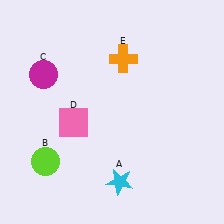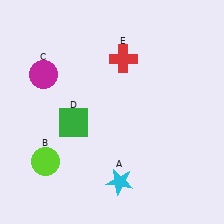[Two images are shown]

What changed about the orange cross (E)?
In Image 1, E is orange. In Image 2, it changed to red.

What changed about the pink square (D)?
In Image 1, D is pink. In Image 2, it changed to green.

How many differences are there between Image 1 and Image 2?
There are 2 differences between the two images.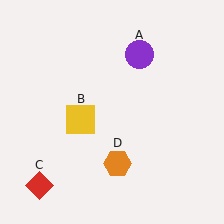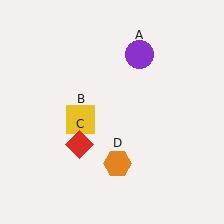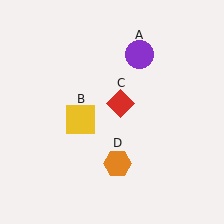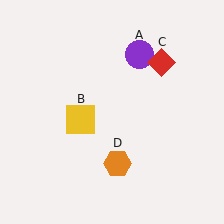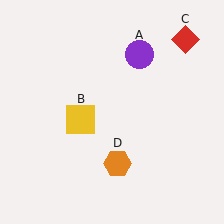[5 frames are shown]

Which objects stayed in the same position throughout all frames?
Purple circle (object A) and yellow square (object B) and orange hexagon (object D) remained stationary.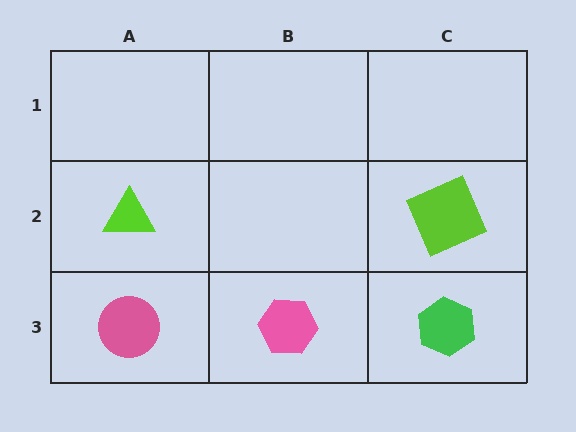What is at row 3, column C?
A green hexagon.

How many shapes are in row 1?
0 shapes.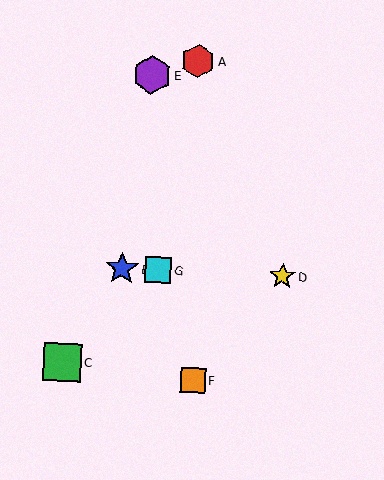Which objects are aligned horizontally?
Objects B, D, G are aligned horizontally.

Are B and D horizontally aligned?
Yes, both are at y≈268.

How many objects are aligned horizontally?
3 objects (B, D, G) are aligned horizontally.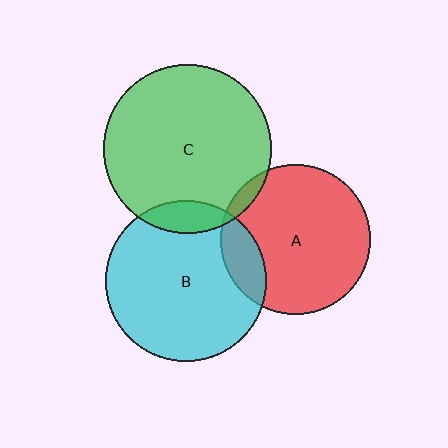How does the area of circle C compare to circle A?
Approximately 1.3 times.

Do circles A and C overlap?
Yes.